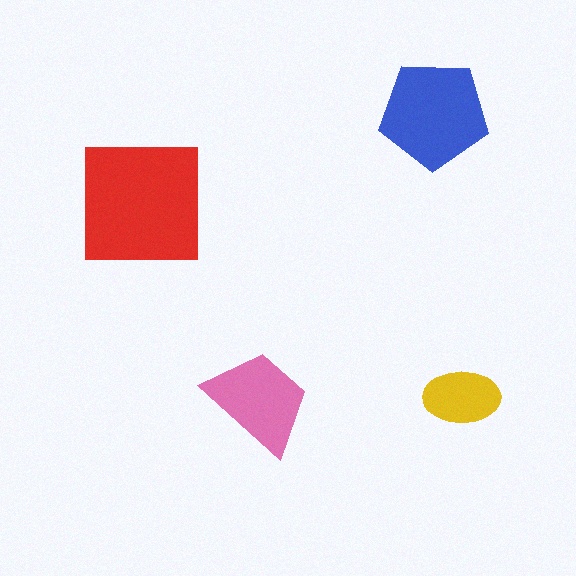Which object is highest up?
The blue pentagon is topmost.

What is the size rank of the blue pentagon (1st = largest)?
2nd.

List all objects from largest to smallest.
The red square, the blue pentagon, the pink trapezoid, the yellow ellipse.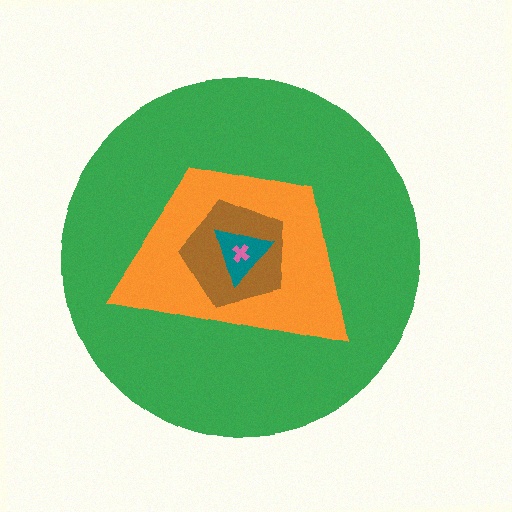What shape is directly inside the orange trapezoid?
The brown pentagon.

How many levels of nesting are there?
5.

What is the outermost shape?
The green circle.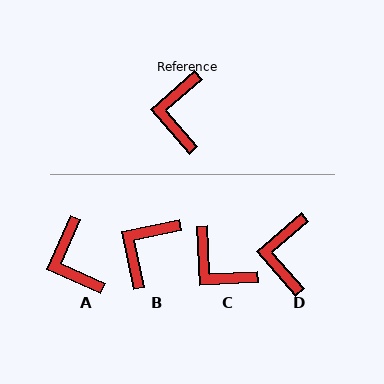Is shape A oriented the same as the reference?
No, it is off by about 25 degrees.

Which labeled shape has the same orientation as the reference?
D.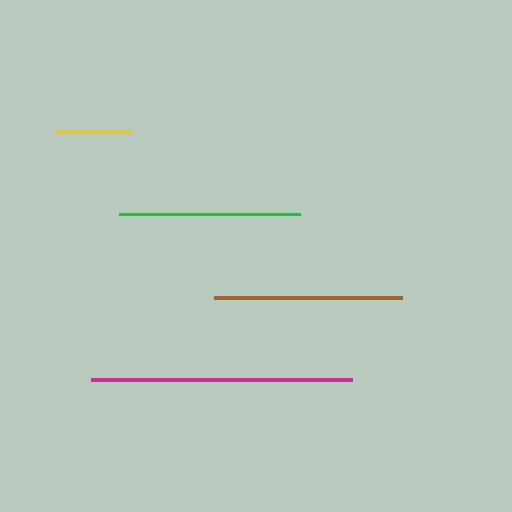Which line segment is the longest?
The magenta line is the longest at approximately 262 pixels.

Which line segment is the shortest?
The yellow line is the shortest at approximately 78 pixels.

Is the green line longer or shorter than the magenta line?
The magenta line is longer than the green line.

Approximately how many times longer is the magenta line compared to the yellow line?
The magenta line is approximately 3.4 times the length of the yellow line.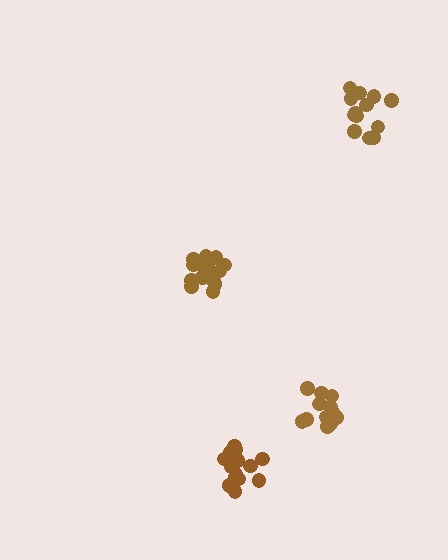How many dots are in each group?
Group 1: 19 dots, Group 2: 13 dots, Group 3: 14 dots, Group 4: 13 dots (59 total).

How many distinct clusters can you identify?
There are 4 distinct clusters.